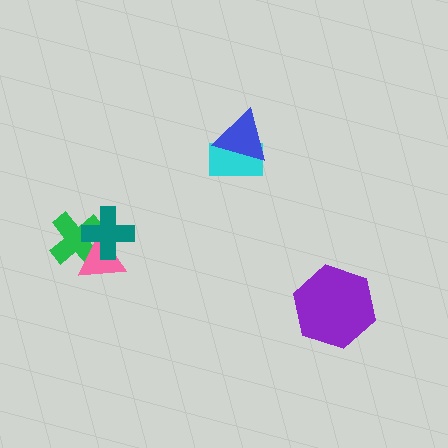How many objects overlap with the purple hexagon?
0 objects overlap with the purple hexagon.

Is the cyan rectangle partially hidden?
Yes, it is partially covered by another shape.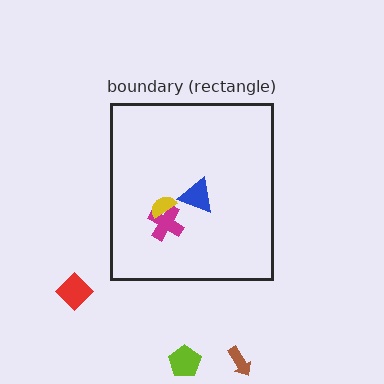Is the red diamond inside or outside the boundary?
Outside.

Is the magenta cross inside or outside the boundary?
Inside.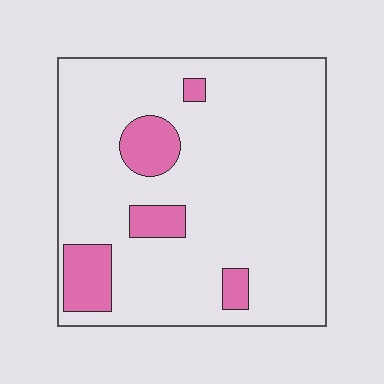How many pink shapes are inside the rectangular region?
5.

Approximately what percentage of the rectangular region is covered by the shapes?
Approximately 15%.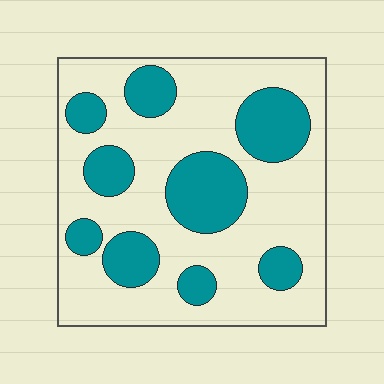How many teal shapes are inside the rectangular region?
9.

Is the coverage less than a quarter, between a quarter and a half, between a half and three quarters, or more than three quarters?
Between a quarter and a half.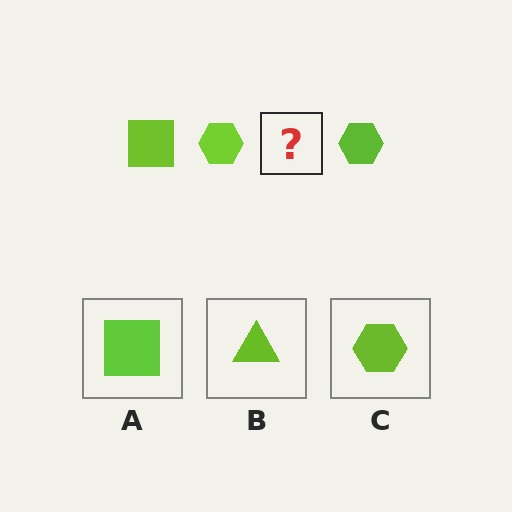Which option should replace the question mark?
Option A.